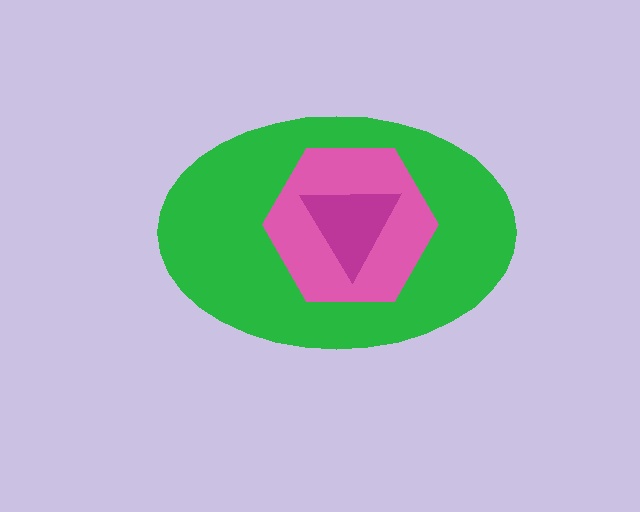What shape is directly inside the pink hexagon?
The magenta triangle.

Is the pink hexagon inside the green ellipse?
Yes.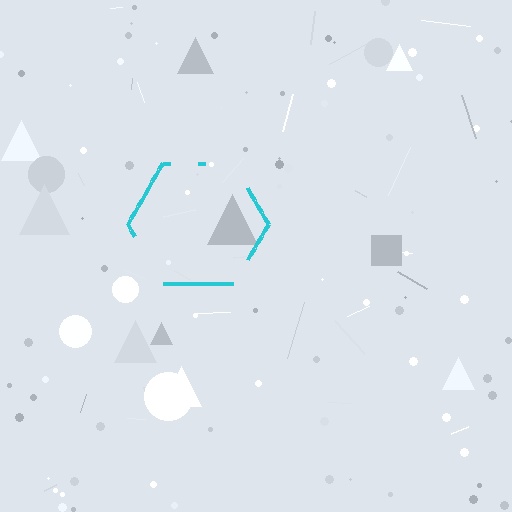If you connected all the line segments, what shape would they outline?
They would outline a hexagon.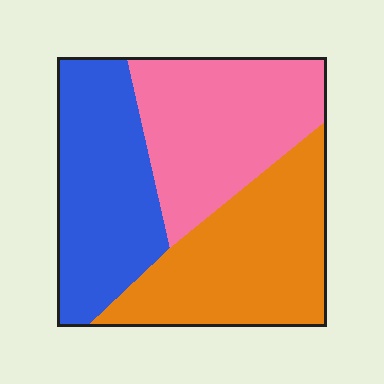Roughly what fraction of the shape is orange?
Orange covers around 35% of the shape.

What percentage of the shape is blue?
Blue takes up about one third (1/3) of the shape.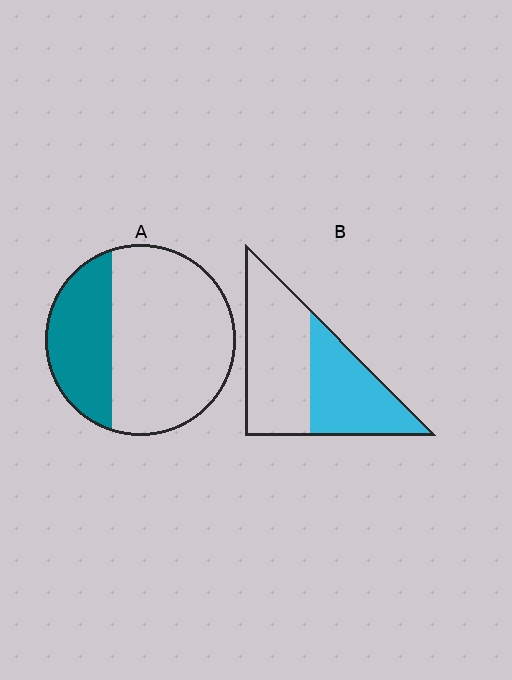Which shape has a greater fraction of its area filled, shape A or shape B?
Shape B.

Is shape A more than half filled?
No.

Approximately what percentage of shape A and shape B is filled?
A is approximately 30% and B is approximately 45%.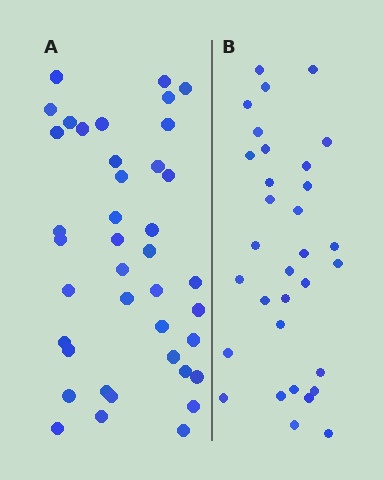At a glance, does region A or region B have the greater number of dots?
Region A (the left region) has more dots.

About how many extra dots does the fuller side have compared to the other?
Region A has roughly 8 or so more dots than region B.